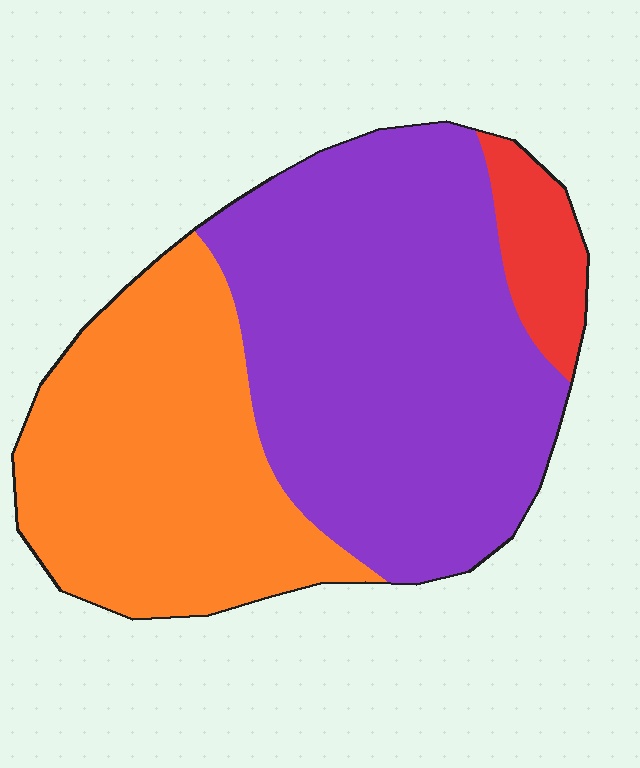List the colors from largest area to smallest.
From largest to smallest: purple, orange, red.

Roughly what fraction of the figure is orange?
Orange covers around 40% of the figure.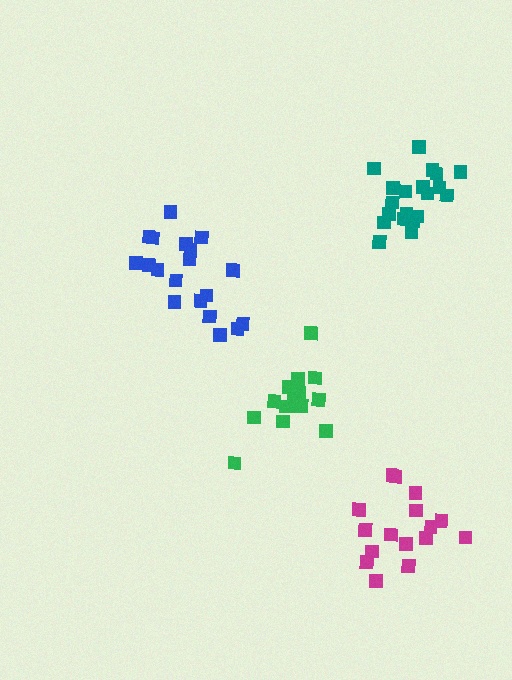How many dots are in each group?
Group 1: 19 dots, Group 2: 20 dots, Group 3: 16 dots, Group 4: 16 dots (71 total).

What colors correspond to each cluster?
The clusters are colored: blue, teal, green, magenta.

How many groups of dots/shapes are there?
There are 4 groups.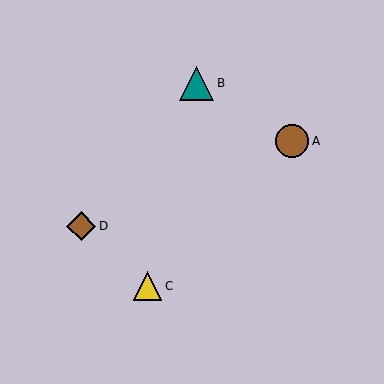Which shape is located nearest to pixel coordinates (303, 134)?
The brown circle (labeled A) at (292, 141) is nearest to that location.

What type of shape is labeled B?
Shape B is a teal triangle.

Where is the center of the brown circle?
The center of the brown circle is at (292, 141).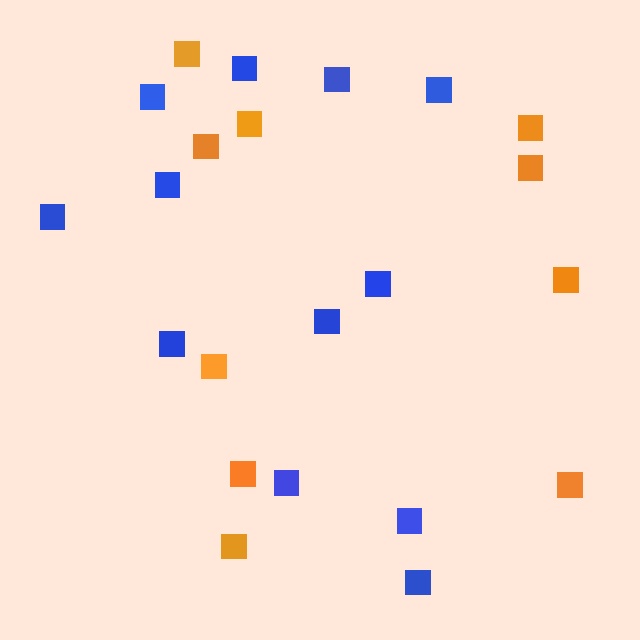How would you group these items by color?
There are 2 groups: one group of blue squares (12) and one group of orange squares (10).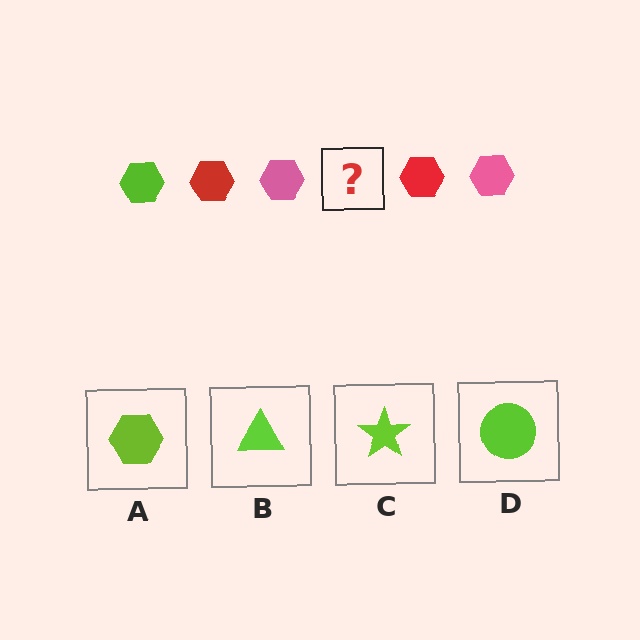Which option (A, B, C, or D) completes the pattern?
A.